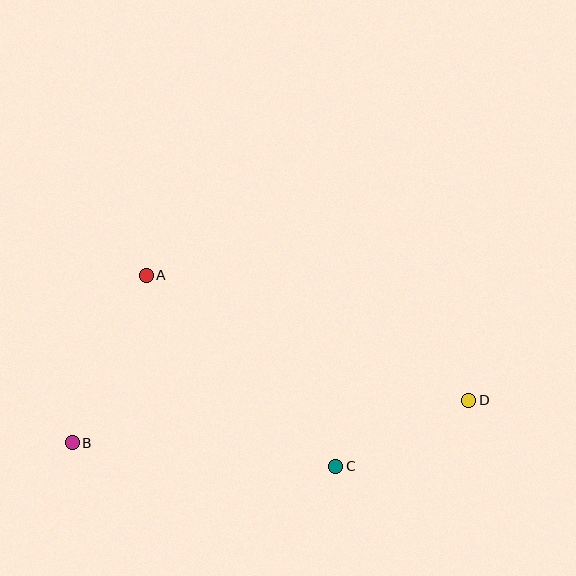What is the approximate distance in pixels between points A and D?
The distance between A and D is approximately 346 pixels.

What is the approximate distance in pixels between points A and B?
The distance between A and B is approximately 183 pixels.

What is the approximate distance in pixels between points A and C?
The distance between A and C is approximately 269 pixels.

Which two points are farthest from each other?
Points B and D are farthest from each other.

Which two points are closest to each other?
Points C and D are closest to each other.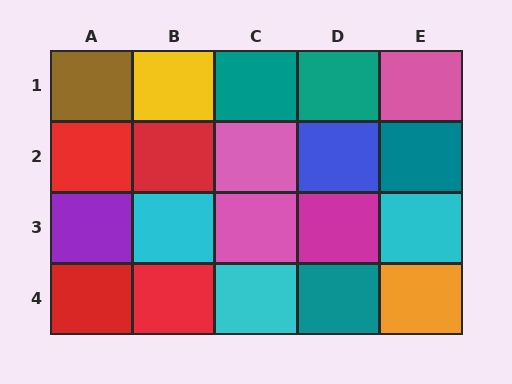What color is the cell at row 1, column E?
Pink.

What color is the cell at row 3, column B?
Cyan.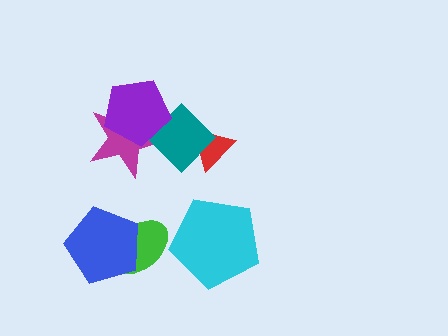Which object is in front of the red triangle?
The teal diamond is in front of the red triangle.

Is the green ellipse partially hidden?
Yes, it is partially covered by another shape.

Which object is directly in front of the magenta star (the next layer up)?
The teal diamond is directly in front of the magenta star.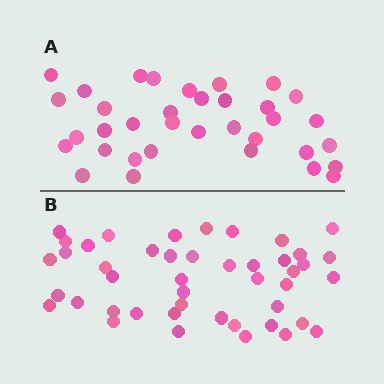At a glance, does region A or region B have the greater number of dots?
Region B (the bottom region) has more dots.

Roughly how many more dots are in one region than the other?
Region B has roughly 10 or so more dots than region A.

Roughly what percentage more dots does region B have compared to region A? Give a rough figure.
About 30% more.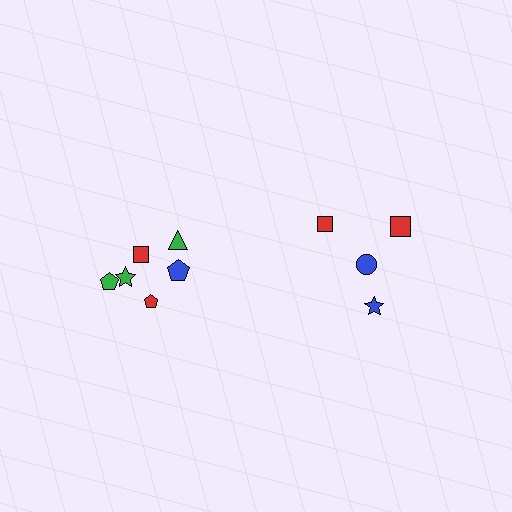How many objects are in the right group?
There are 4 objects.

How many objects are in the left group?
There are 6 objects.